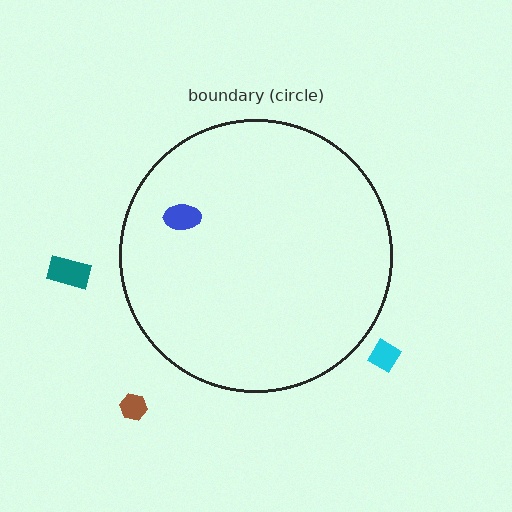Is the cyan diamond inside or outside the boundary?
Outside.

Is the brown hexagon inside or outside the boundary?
Outside.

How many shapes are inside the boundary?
1 inside, 3 outside.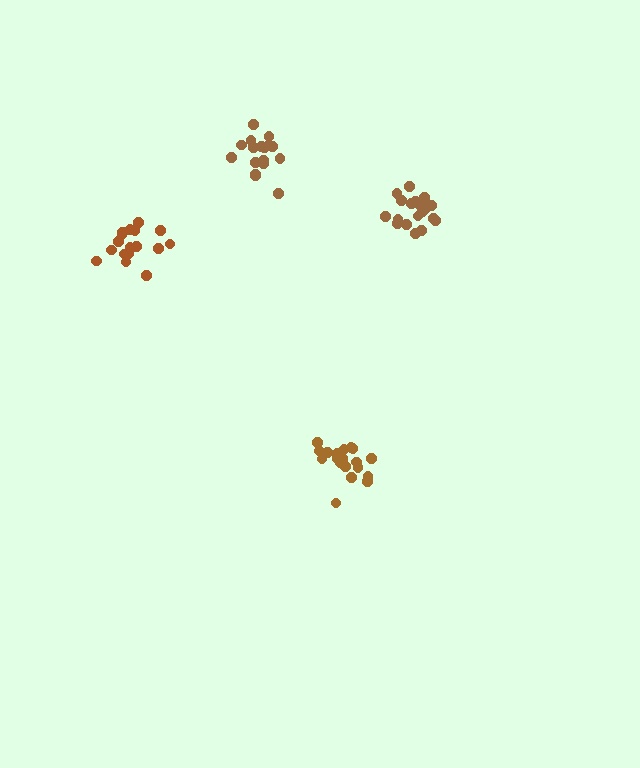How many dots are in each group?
Group 1: 19 dots, Group 2: 17 dots, Group 3: 19 dots, Group 4: 17 dots (72 total).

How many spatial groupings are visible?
There are 4 spatial groupings.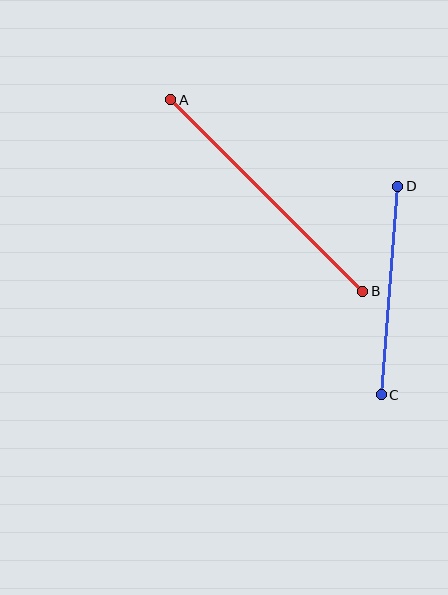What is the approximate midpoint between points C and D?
The midpoint is at approximately (390, 290) pixels.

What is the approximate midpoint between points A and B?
The midpoint is at approximately (267, 196) pixels.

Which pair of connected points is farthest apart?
Points A and B are farthest apart.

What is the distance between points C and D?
The distance is approximately 209 pixels.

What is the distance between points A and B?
The distance is approximately 271 pixels.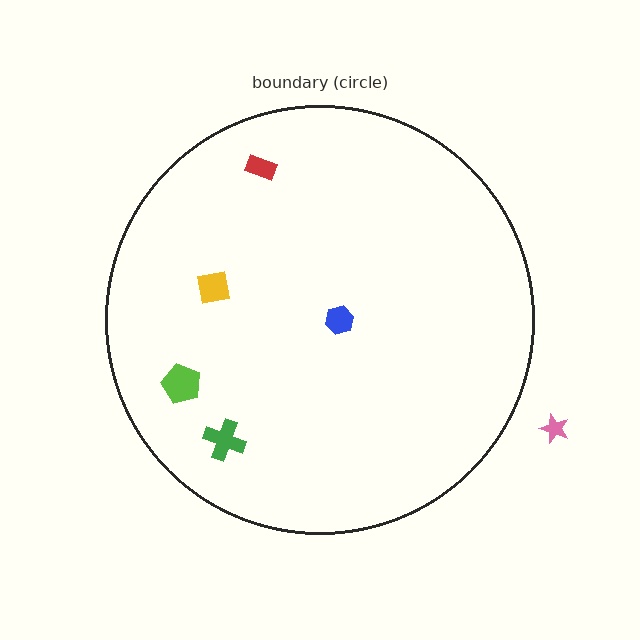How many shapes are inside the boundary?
5 inside, 1 outside.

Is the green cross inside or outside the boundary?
Inside.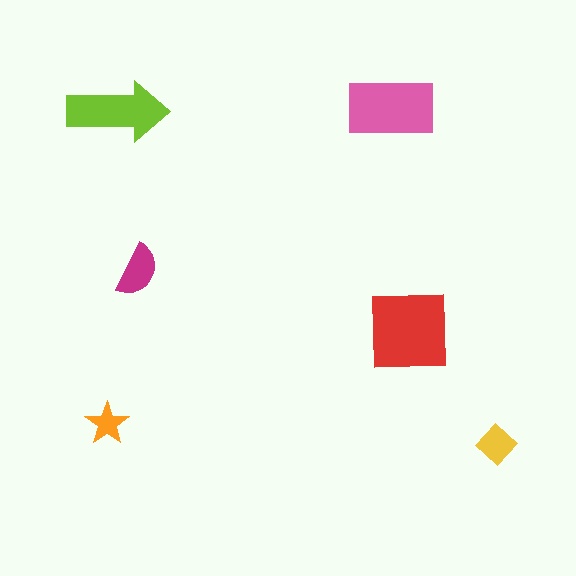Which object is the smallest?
The orange star.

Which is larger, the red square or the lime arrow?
The red square.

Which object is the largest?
The red square.